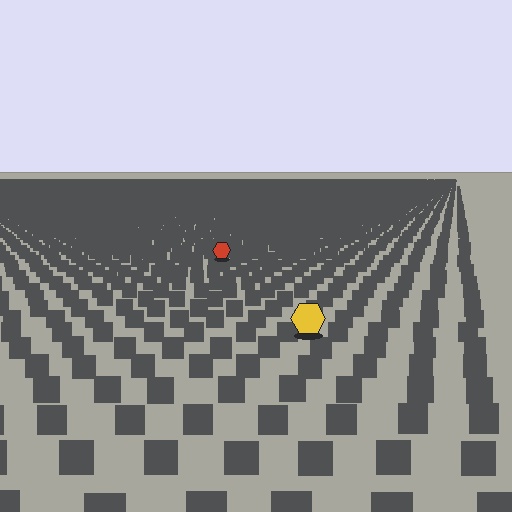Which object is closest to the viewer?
The yellow hexagon is closest. The texture marks near it are larger and more spread out.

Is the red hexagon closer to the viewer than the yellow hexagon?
No. The yellow hexagon is closer — you can tell from the texture gradient: the ground texture is coarser near it.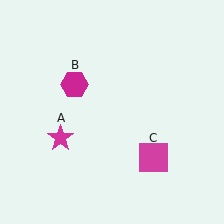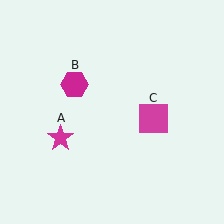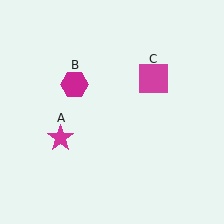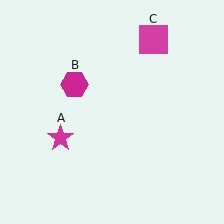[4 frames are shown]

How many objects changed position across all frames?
1 object changed position: magenta square (object C).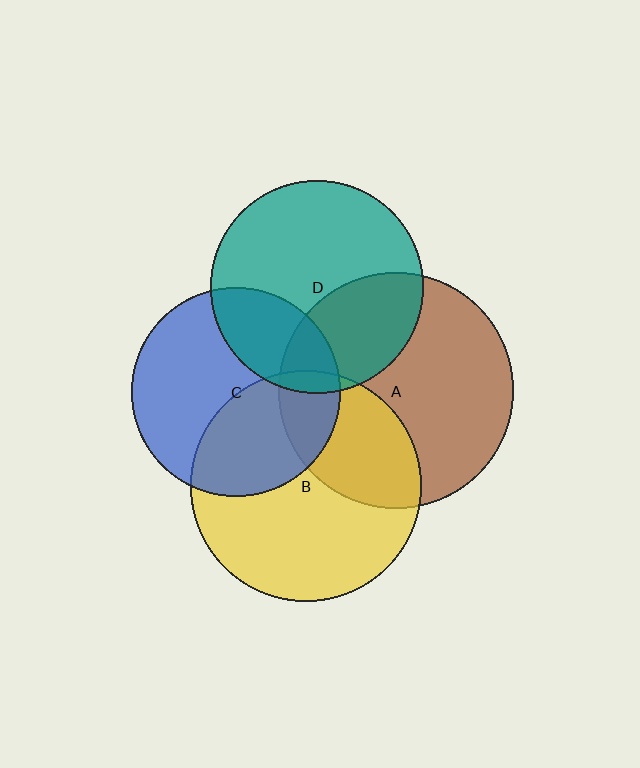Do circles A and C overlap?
Yes.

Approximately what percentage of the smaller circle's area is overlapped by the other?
Approximately 20%.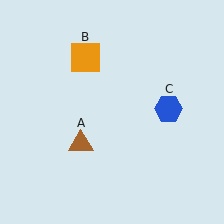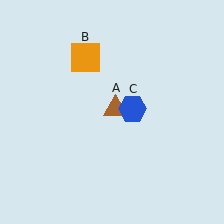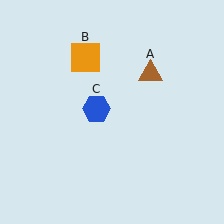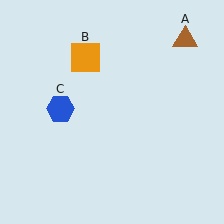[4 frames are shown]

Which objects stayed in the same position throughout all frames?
Orange square (object B) remained stationary.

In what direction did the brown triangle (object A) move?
The brown triangle (object A) moved up and to the right.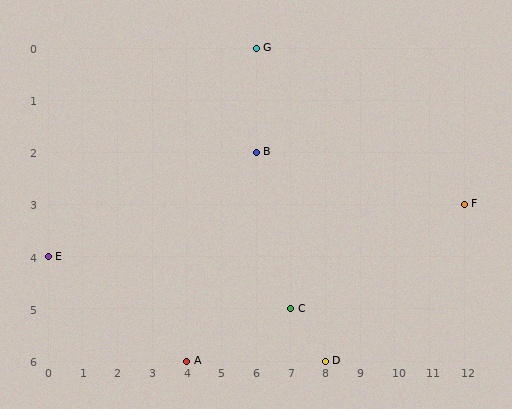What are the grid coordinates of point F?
Point F is at grid coordinates (12, 3).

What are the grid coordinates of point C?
Point C is at grid coordinates (7, 5).